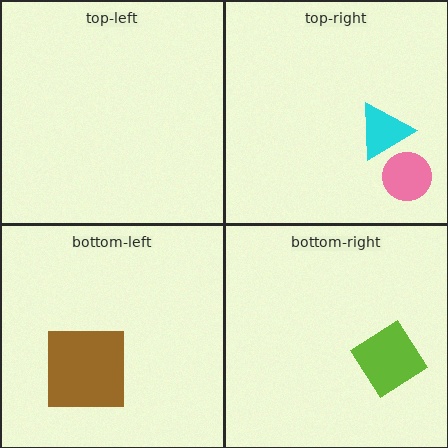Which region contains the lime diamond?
The bottom-right region.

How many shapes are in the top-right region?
2.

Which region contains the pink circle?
The top-right region.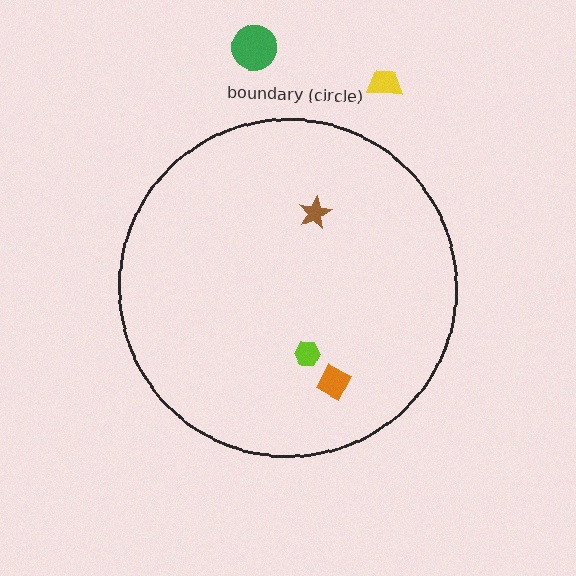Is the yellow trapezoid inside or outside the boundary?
Outside.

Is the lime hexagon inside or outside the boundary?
Inside.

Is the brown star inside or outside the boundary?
Inside.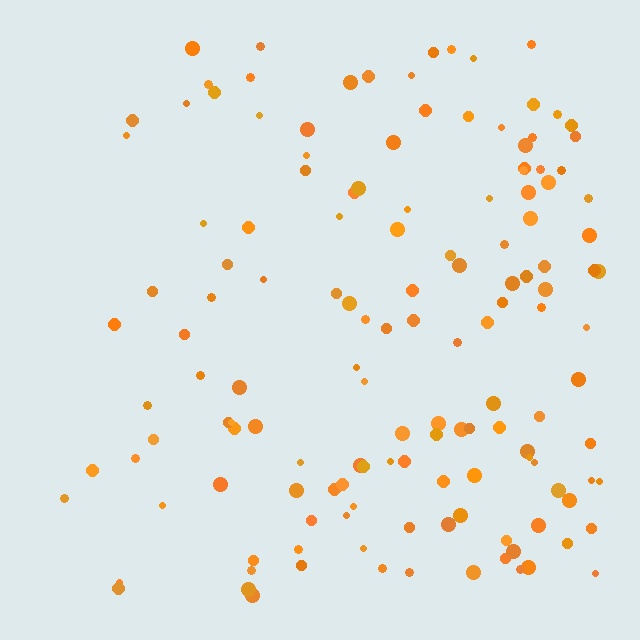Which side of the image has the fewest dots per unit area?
The left.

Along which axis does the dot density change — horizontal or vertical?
Horizontal.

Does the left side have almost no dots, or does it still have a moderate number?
Still a moderate number, just noticeably fewer than the right.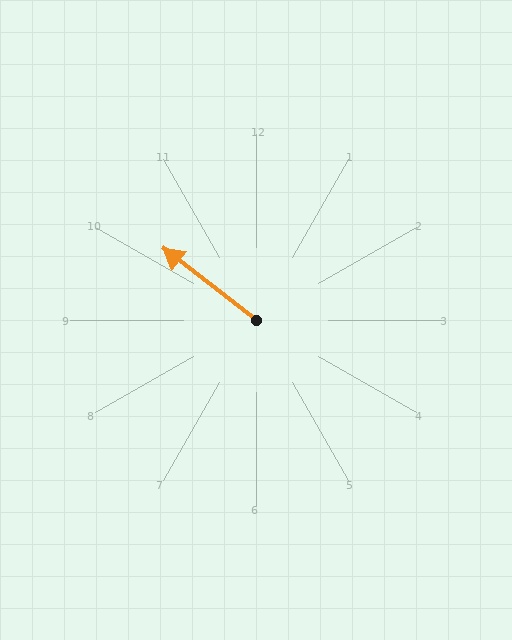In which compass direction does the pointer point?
Northwest.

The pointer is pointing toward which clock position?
Roughly 10 o'clock.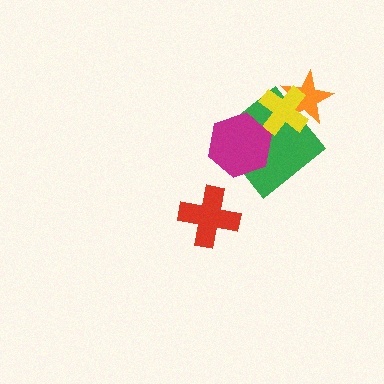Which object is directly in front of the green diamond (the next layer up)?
The orange star is directly in front of the green diamond.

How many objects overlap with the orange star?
2 objects overlap with the orange star.